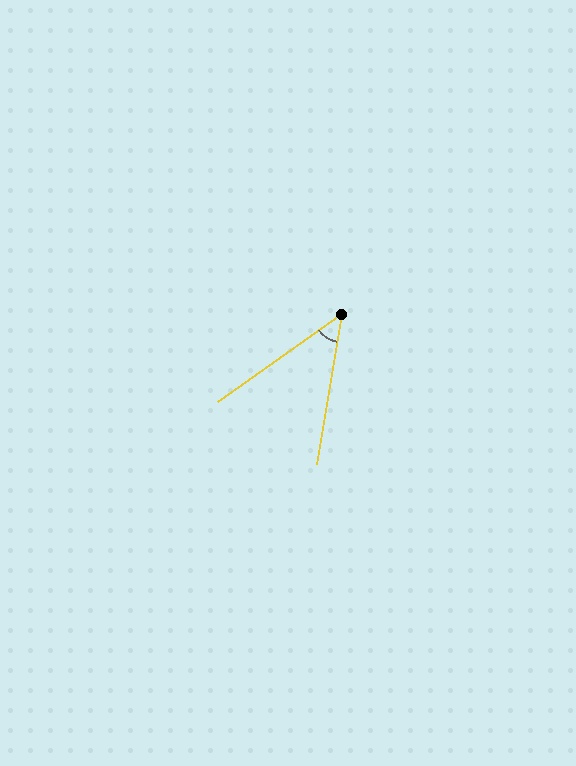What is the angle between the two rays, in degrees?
Approximately 45 degrees.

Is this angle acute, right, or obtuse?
It is acute.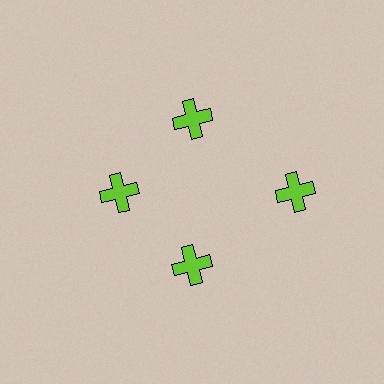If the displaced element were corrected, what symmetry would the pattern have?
It would have 4-fold rotational symmetry — the pattern would map onto itself every 90 degrees.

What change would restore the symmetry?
The symmetry would be restored by moving it inward, back onto the ring so that all 4 crosses sit at equal angles and equal distance from the center.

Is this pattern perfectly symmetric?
No. The 4 lime crosses are arranged in a ring, but one element near the 3 o'clock position is pushed outward from the center, breaking the 4-fold rotational symmetry.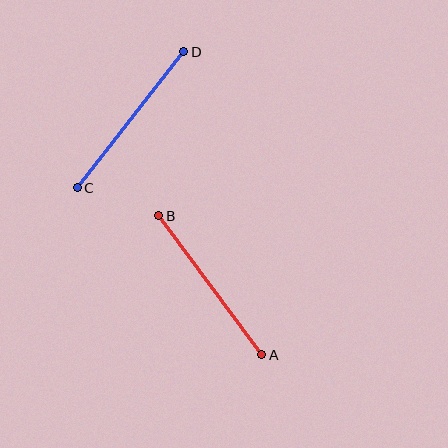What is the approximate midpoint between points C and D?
The midpoint is at approximately (130, 120) pixels.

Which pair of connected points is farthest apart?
Points A and B are farthest apart.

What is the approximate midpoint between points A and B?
The midpoint is at approximately (210, 285) pixels.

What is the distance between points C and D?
The distance is approximately 173 pixels.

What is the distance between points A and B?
The distance is approximately 173 pixels.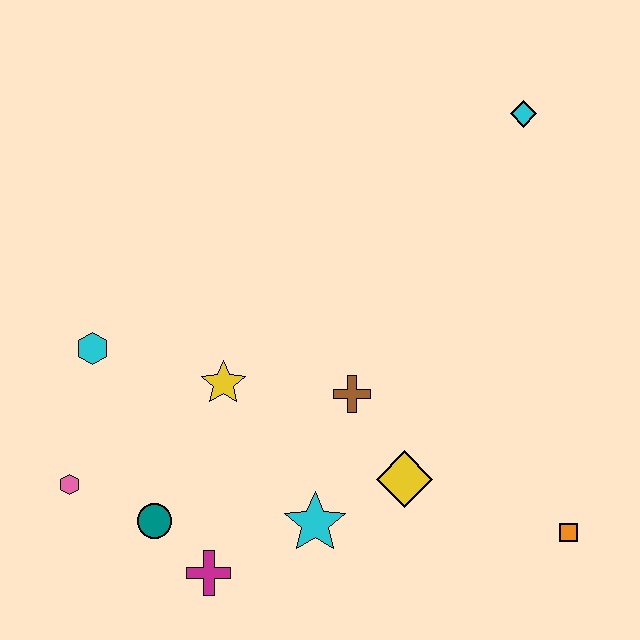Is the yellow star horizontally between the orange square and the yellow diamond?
No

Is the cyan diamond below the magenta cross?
No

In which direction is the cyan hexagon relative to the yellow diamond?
The cyan hexagon is to the left of the yellow diamond.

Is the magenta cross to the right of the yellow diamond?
No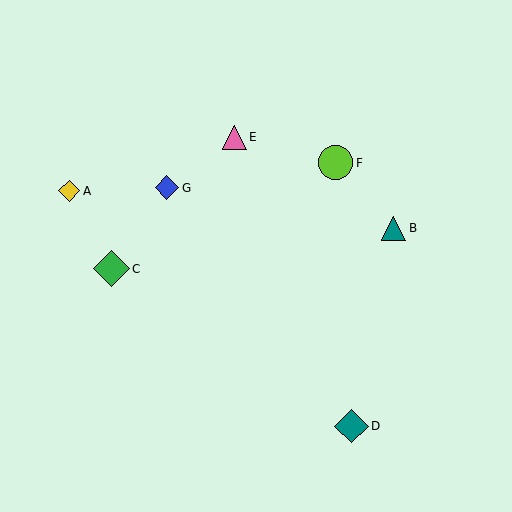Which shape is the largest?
The green diamond (labeled C) is the largest.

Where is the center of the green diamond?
The center of the green diamond is at (111, 269).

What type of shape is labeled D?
Shape D is a teal diamond.